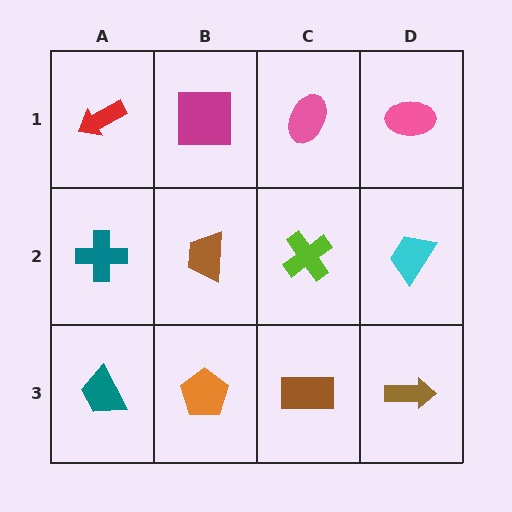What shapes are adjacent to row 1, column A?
A teal cross (row 2, column A), a magenta square (row 1, column B).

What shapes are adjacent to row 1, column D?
A cyan trapezoid (row 2, column D), a pink ellipse (row 1, column C).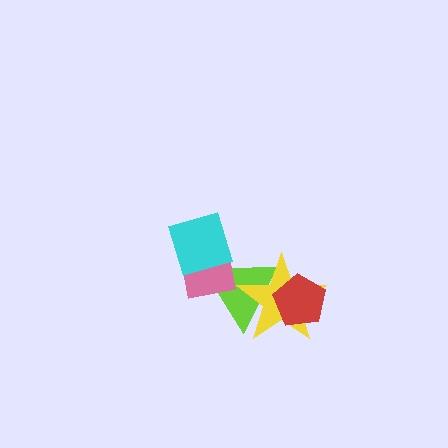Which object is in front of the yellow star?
The red pentagon is in front of the yellow star.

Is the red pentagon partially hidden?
No, no other shape covers it.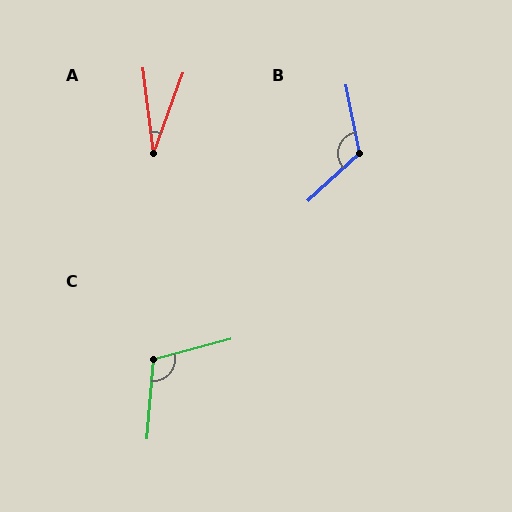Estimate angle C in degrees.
Approximately 109 degrees.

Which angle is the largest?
B, at approximately 121 degrees.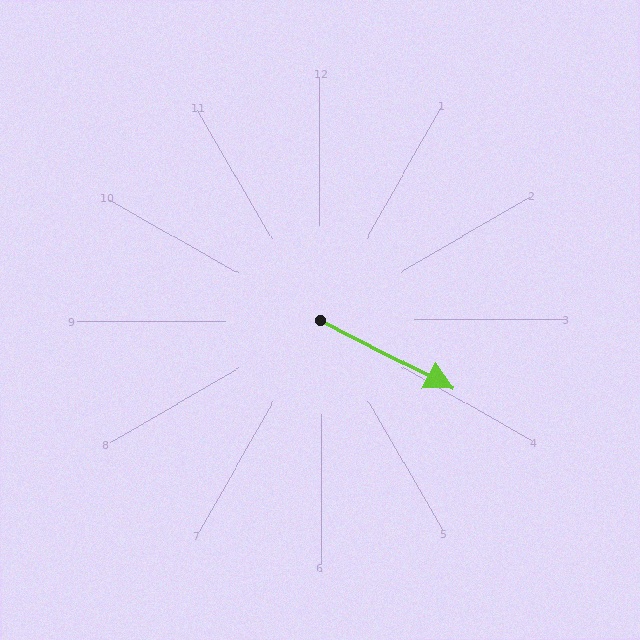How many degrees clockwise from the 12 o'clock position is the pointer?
Approximately 117 degrees.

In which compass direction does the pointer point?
Southeast.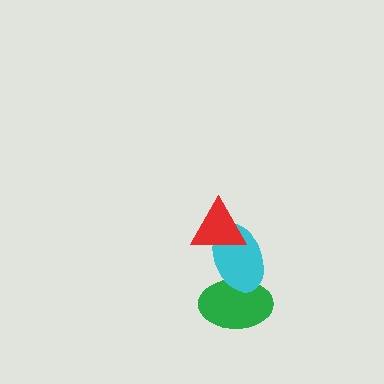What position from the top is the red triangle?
The red triangle is 1st from the top.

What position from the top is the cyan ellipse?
The cyan ellipse is 2nd from the top.